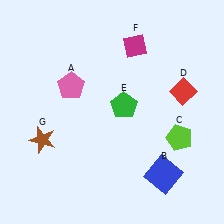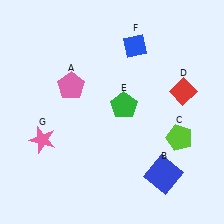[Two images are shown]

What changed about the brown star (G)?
In Image 1, G is brown. In Image 2, it changed to pink.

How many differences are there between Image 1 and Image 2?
There are 2 differences between the two images.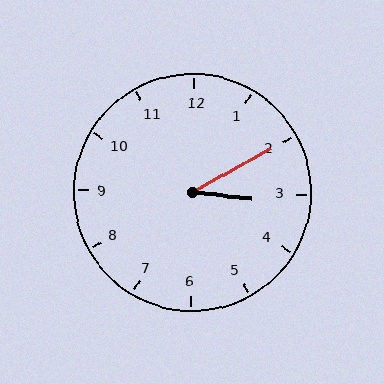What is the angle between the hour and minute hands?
Approximately 35 degrees.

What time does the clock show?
3:10.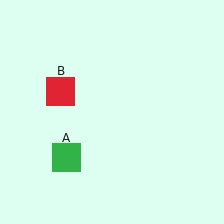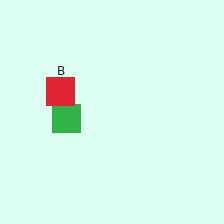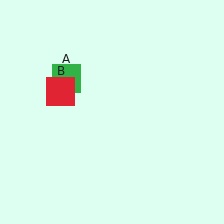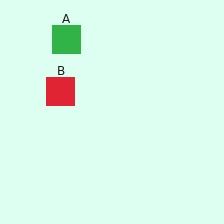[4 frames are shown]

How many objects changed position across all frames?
1 object changed position: green square (object A).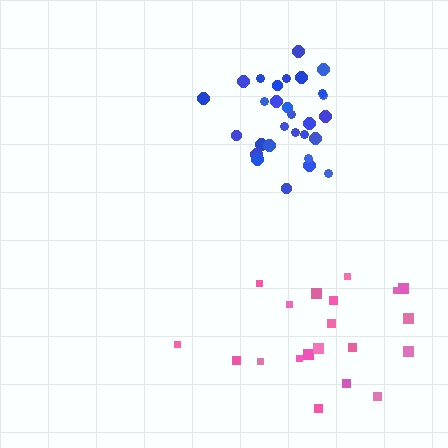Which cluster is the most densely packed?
Blue.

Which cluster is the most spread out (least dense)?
Pink.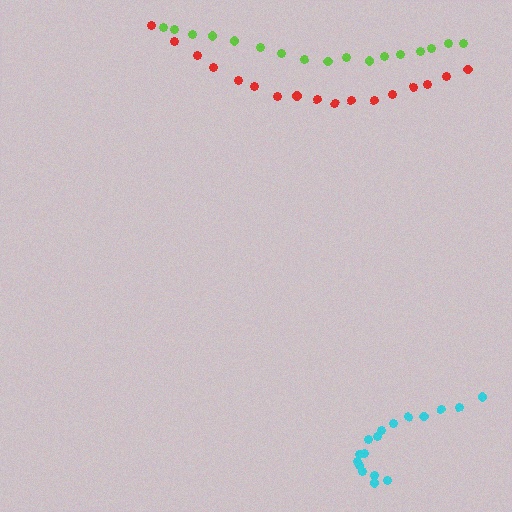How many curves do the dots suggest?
There are 3 distinct paths.